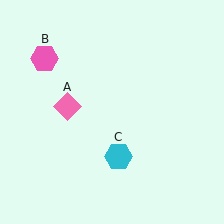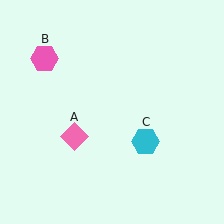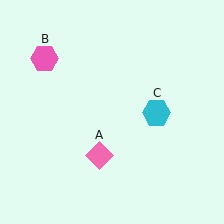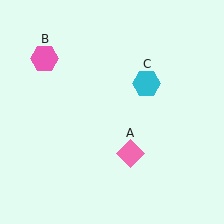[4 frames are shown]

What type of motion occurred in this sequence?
The pink diamond (object A), cyan hexagon (object C) rotated counterclockwise around the center of the scene.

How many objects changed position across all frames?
2 objects changed position: pink diamond (object A), cyan hexagon (object C).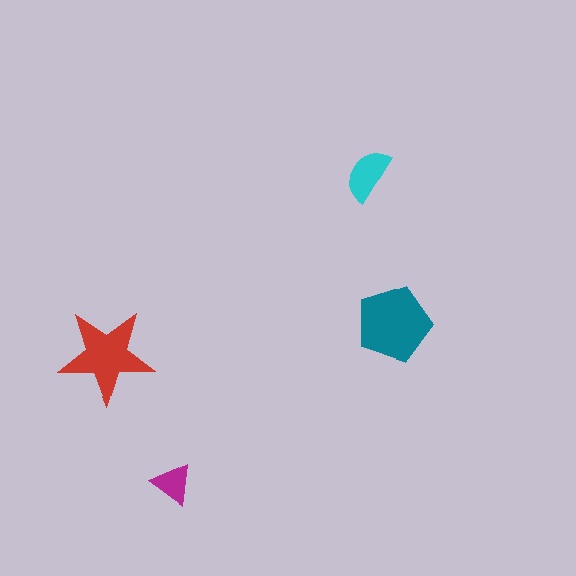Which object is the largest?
The teal pentagon.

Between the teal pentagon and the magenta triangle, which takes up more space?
The teal pentagon.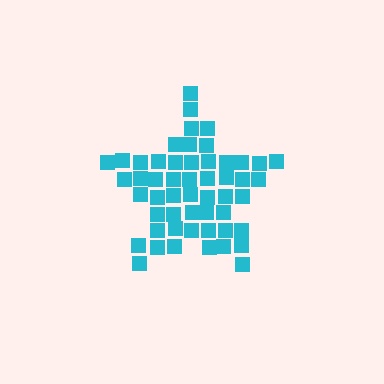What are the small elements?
The small elements are squares.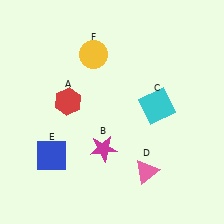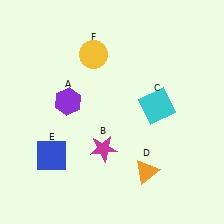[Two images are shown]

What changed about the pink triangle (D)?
In Image 1, D is pink. In Image 2, it changed to orange.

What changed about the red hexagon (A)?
In Image 1, A is red. In Image 2, it changed to purple.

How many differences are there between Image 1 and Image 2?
There are 2 differences between the two images.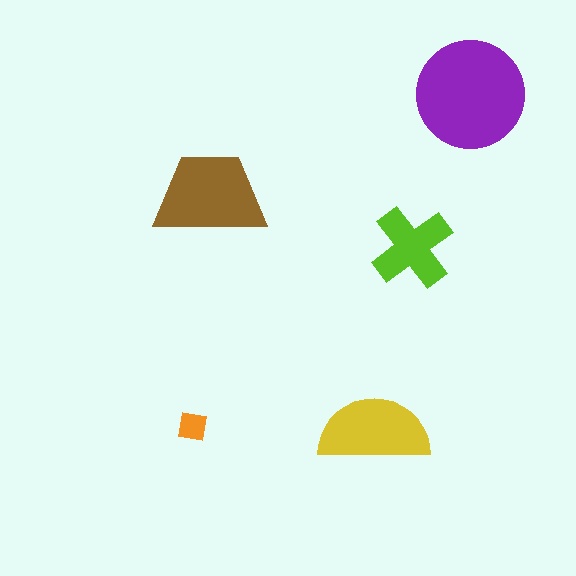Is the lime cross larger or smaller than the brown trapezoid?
Smaller.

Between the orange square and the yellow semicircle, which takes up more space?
The yellow semicircle.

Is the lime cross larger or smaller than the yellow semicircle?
Smaller.